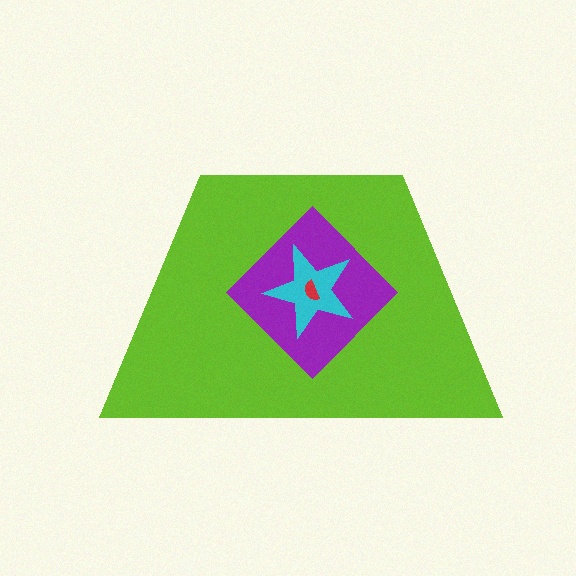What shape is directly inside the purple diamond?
The cyan star.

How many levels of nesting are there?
4.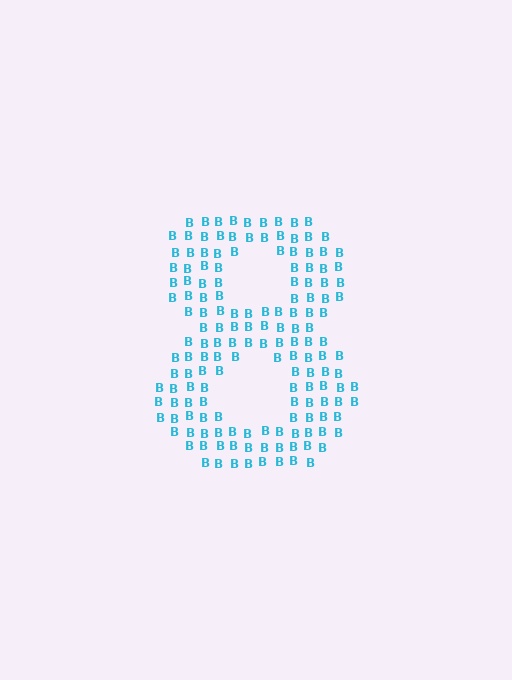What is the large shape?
The large shape is the digit 8.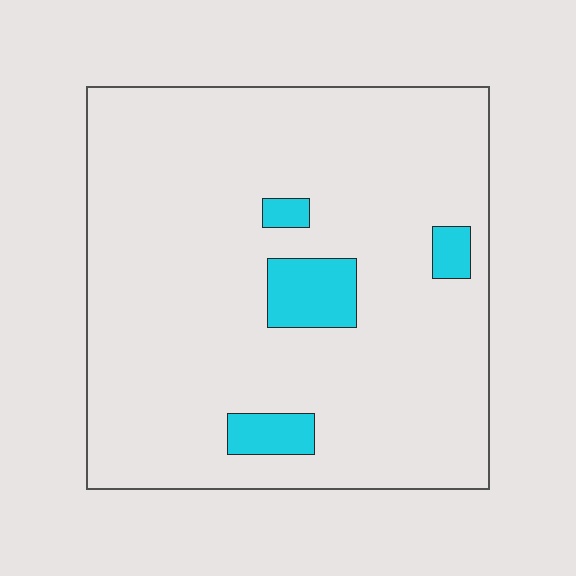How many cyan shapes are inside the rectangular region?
4.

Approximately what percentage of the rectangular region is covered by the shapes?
Approximately 10%.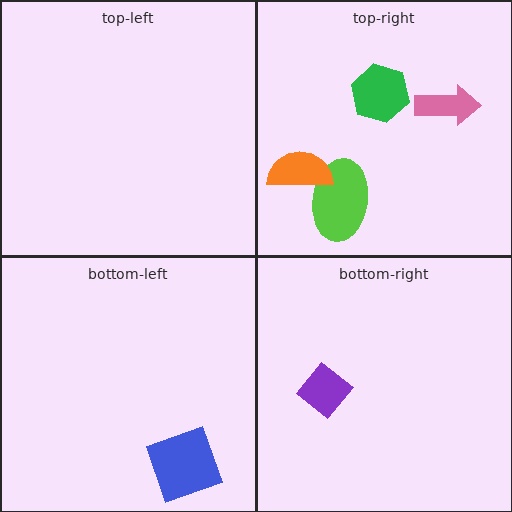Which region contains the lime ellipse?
The top-right region.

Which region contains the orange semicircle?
The top-right region.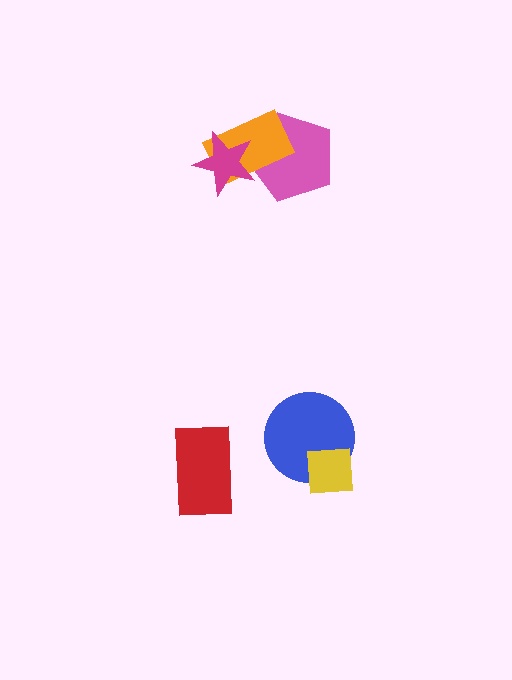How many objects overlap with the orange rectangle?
2 objects overlap with the orange rectangle.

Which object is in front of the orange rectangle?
The magenta star is in front of the orange rectangle.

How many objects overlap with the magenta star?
2 objects overlap with the magenta star.